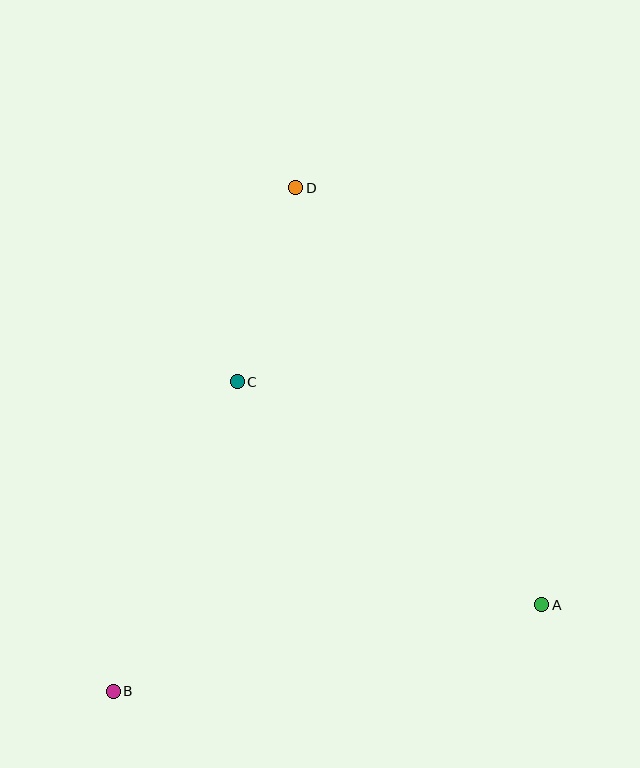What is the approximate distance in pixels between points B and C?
The distance between B and C is approximately 334 pixels.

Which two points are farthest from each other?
Points B and D are farthest from each other.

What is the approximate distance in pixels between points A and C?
The distance between A and C is approximately 377 pixels.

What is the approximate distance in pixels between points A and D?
The distance between A and D is approximately 484 pixels.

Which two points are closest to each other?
Points C and D are closest to each other.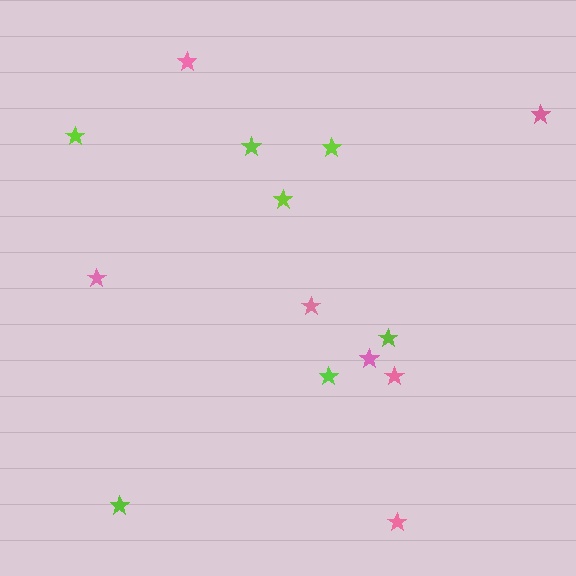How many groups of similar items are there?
There are 2 groups: one group of lime stars (7) and one group of pink stars (7).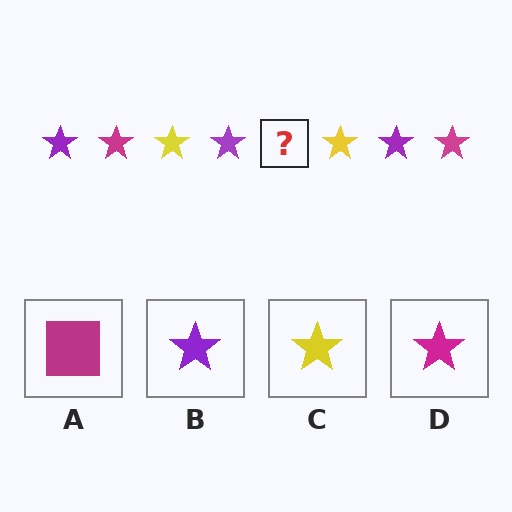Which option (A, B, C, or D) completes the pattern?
D.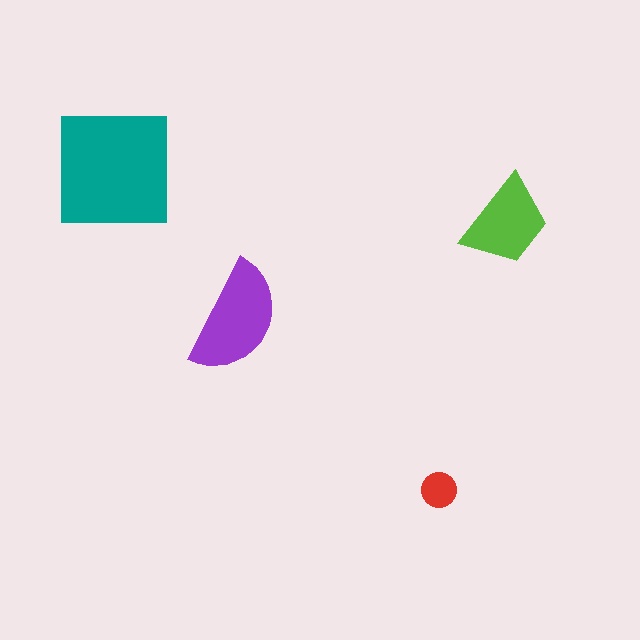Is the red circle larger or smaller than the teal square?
Smaller.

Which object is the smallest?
The red circle.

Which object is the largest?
The teal square.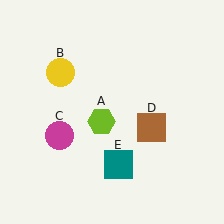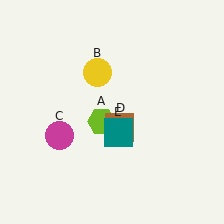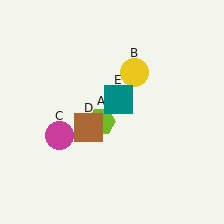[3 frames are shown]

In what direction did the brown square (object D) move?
The brown square (object D) moved left.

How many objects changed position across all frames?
3 objects changed position: yellow circle (object B), brown square (object D), teal square (object E).